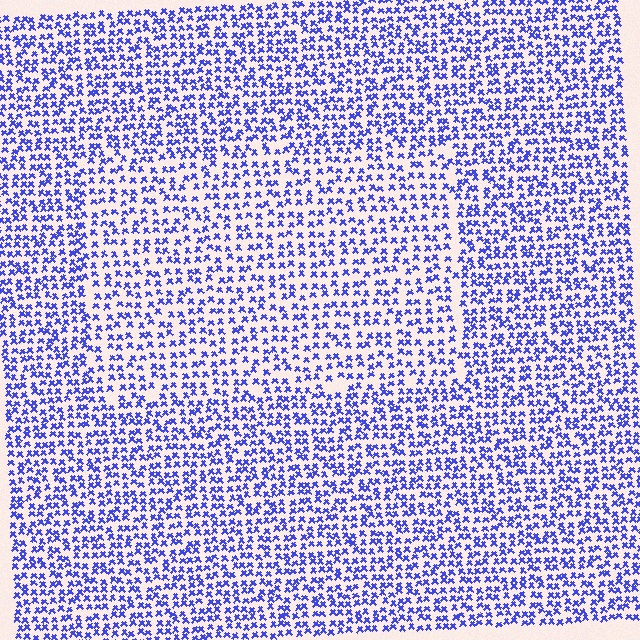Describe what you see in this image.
The image contains small blue elements arranged at two different densities. A rectangle-shaped region is visible where the elements are less densely packed than the surrounding area.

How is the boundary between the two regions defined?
The boundary is defined by a change in element density (approximately 1.4x ratio). All elements are the same color, size, and shape.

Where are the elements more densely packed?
The elements are more densely packed outside the rectangle boundary.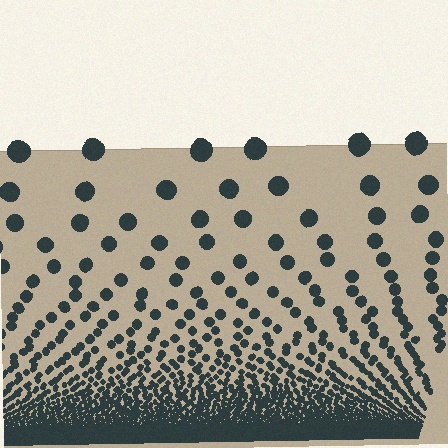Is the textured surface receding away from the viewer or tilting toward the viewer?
The surface appears to tilt toward the viewer. Texture elements get larger and sparser toward the top.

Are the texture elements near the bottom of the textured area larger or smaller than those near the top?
Smaller. The gradient is inverted — elements near the bottom are smaller and denser.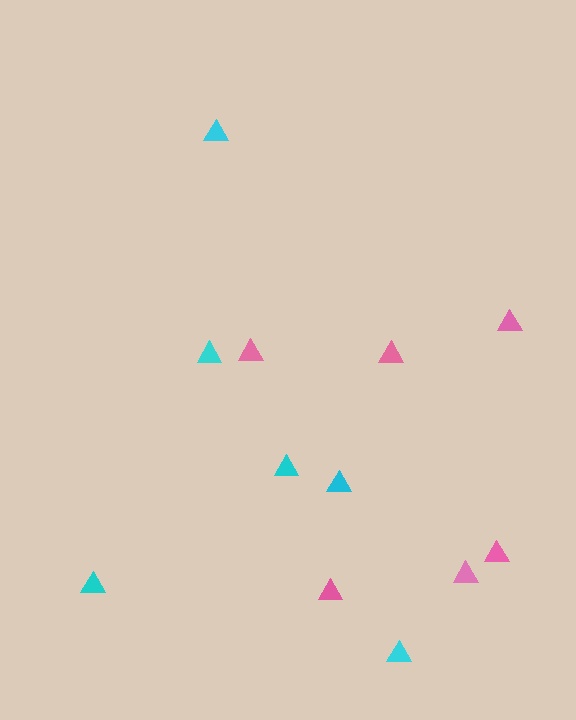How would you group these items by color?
There are 2 groups: one group of cyan triangles (6) and one group of pink triangles (6).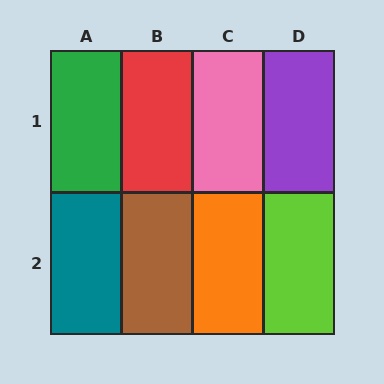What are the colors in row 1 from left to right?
Green, red, pink, purple.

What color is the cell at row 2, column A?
Teal.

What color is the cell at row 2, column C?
Orange.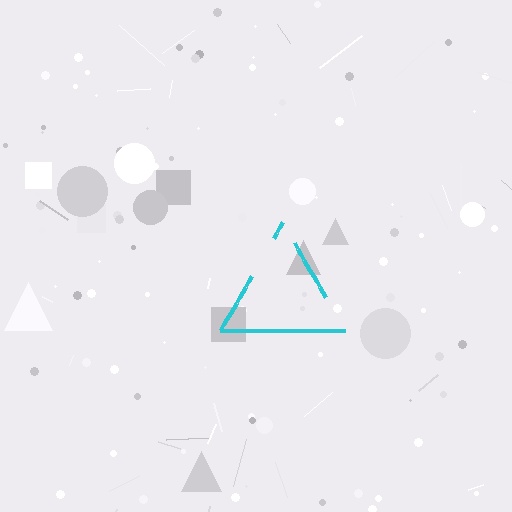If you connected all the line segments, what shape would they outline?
They would outline a triangle.